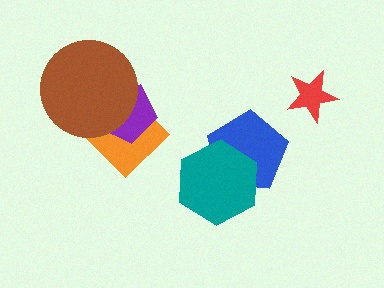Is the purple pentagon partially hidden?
Yes, it is partially covered by another shape.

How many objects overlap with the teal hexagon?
1 object overlaps with the teal hexagon.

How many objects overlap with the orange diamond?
2 objects overlap with the orange diamond.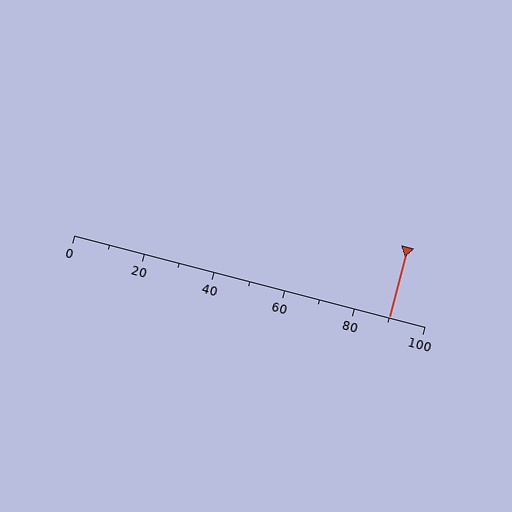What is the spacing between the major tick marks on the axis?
The major ticks are spaced 20 apart.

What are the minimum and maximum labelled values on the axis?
The axis runs from 0 to 100.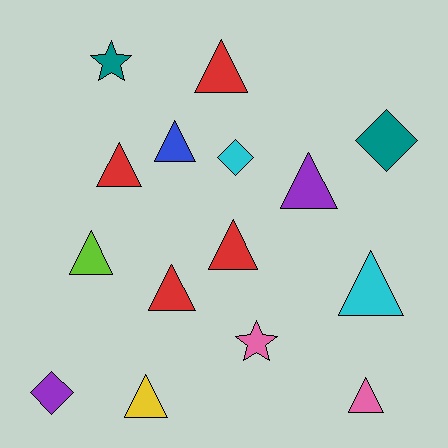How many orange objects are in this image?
There are no orange objects.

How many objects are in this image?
There are 15 objects.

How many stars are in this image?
There are 2 stars.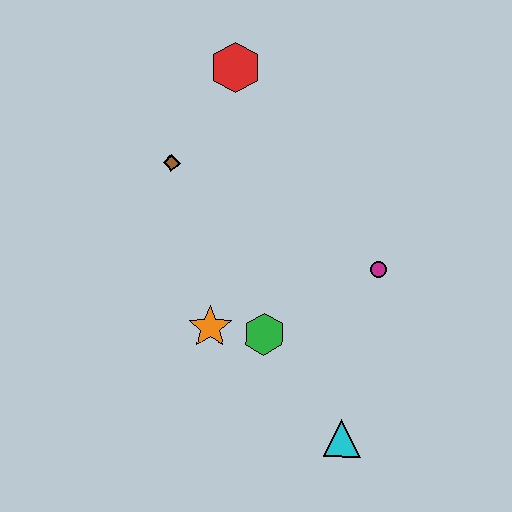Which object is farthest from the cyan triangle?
The red hexagon is farthest from the cyan triangle.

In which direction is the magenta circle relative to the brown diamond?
The magenta circle is to the right of the brown diamond.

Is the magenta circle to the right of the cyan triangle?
Yes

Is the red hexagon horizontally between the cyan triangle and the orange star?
Yes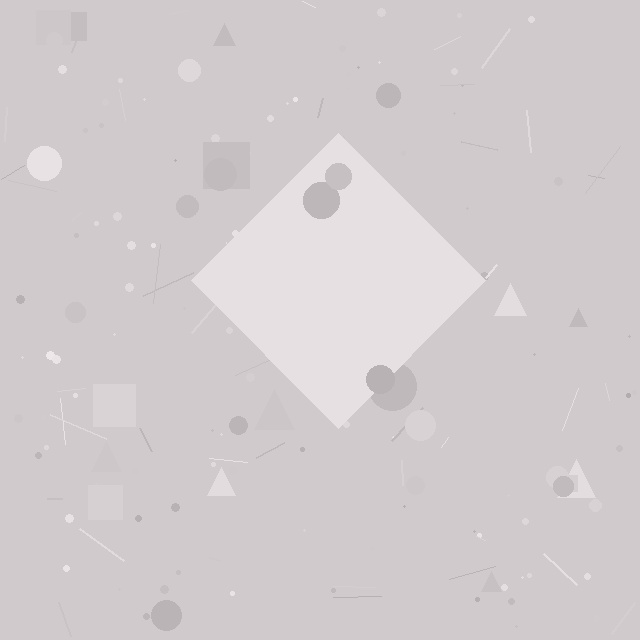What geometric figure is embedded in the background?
A diamond is embedded in the background.